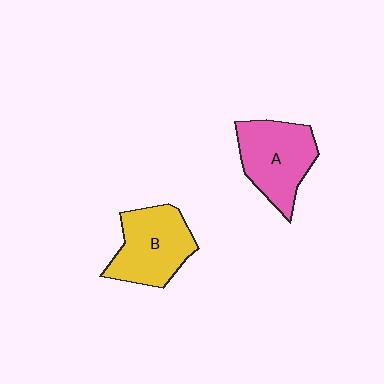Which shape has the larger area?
Shape A (pink).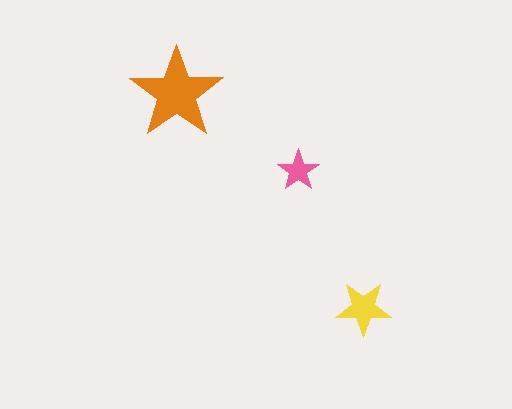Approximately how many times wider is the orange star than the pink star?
About 2 times wider.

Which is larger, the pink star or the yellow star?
The yellow one.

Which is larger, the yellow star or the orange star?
The orange one.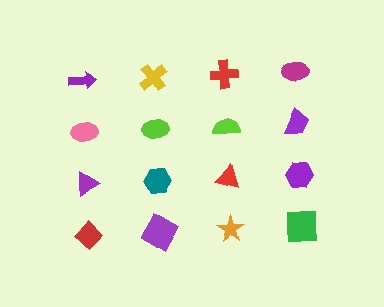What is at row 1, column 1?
A purple arrow.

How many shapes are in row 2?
4 shapes.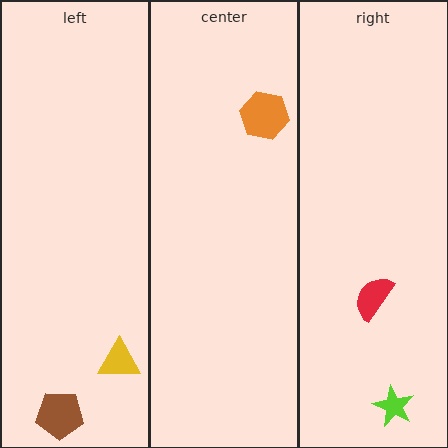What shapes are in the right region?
The red semicircle, the lime star.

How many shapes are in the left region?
2.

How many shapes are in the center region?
1.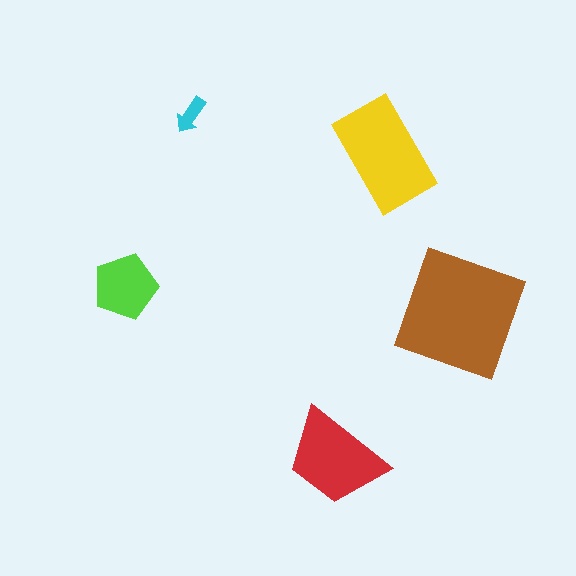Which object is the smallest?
The cyan arrow.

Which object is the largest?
The brown square.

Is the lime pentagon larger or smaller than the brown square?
Smaller.